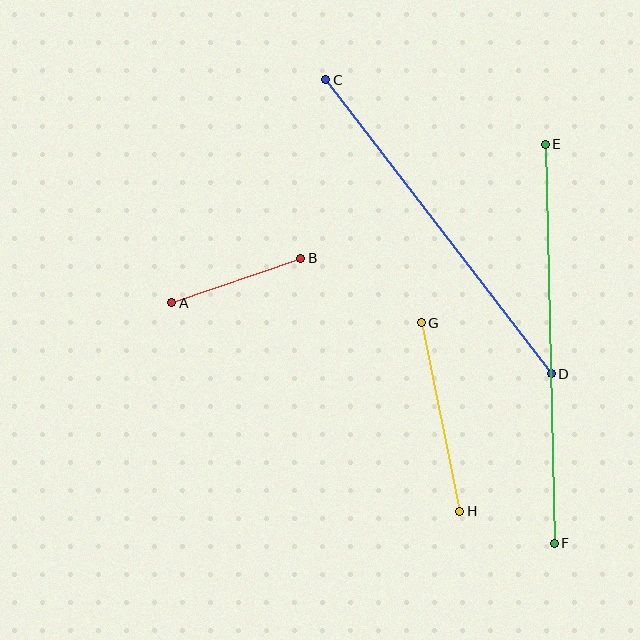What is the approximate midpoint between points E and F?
The midpoint is at approximately (550, 344) pixels.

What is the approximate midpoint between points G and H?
The midpoint is at approximately (440, 417) pixels.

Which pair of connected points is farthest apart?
Points E and F are farthest apart.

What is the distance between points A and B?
The distance is approximately 136 pixels.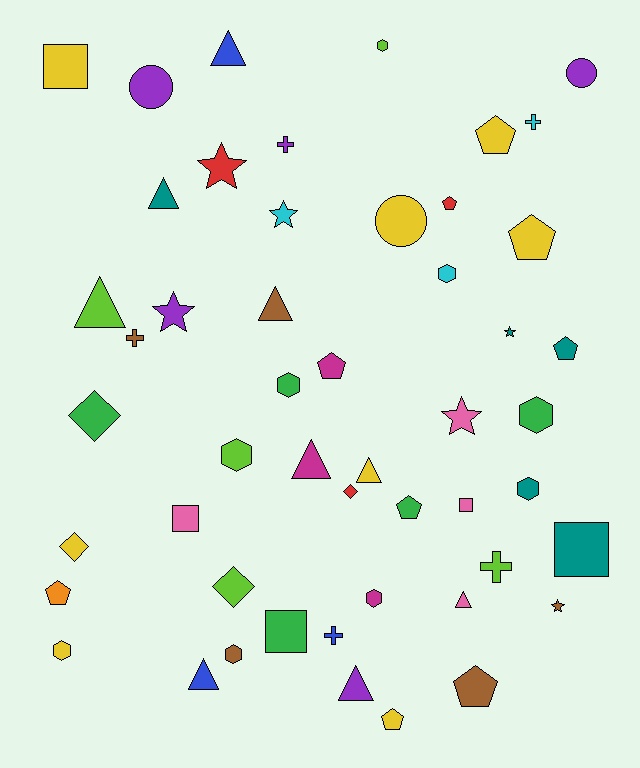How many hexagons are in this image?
There are 9 hexagons.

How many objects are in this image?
There are 50 objects.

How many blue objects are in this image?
There are 3 blue objects.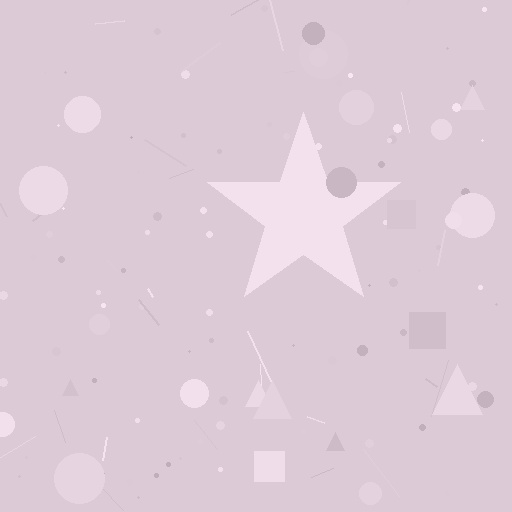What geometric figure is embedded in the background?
A star is embedded in the background.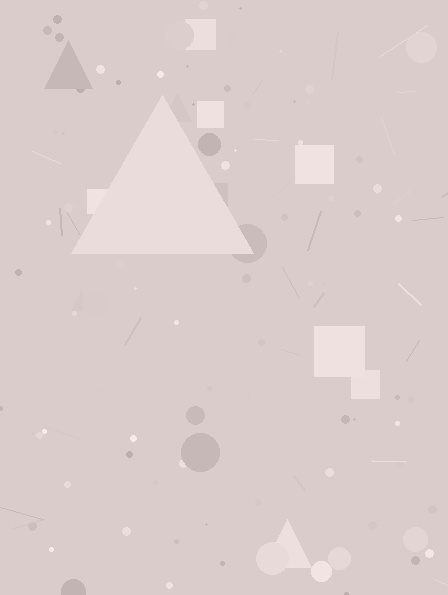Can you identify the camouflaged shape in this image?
The camouflaged shape is a triangle.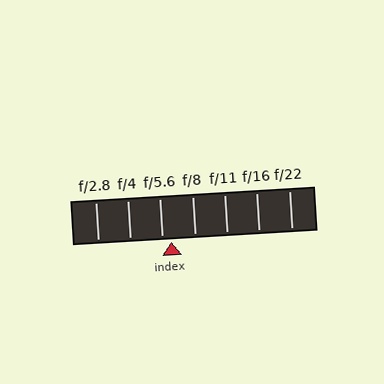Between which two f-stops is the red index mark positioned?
The index mark is between f/5.6 and f/8.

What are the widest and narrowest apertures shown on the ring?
The widest aperture shown is f/2.8 and the narrowest is f/22.